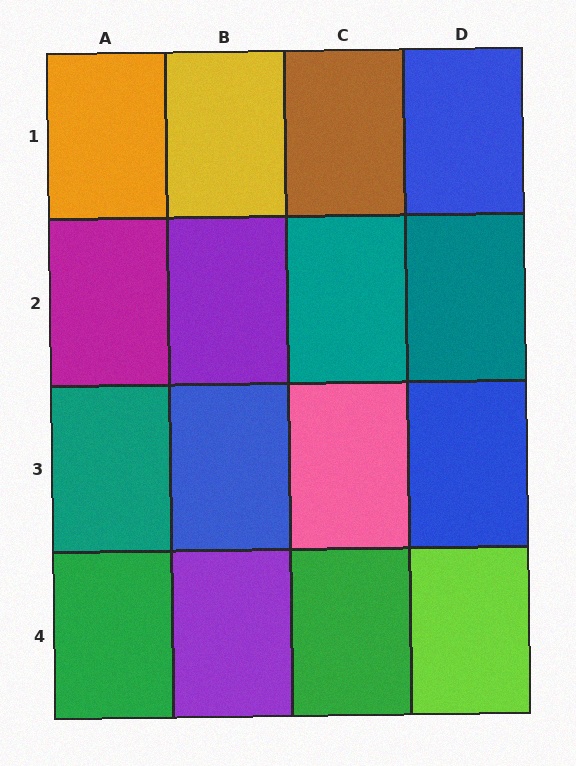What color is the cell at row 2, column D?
Teal.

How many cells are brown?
1 cell is brown.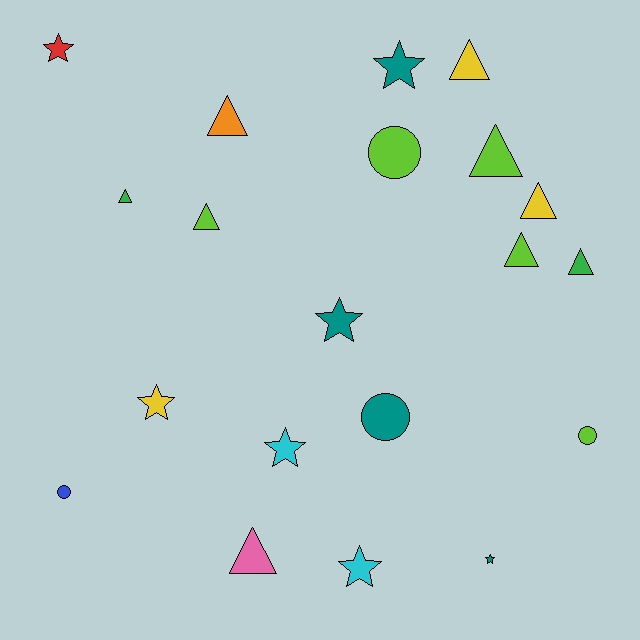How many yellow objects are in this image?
There are 3 yellow objects.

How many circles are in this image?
There are 4 circles.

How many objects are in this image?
There are 20 objects.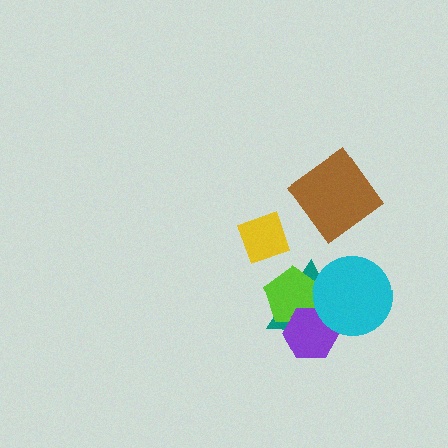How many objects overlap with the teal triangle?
3 objects overlap with the teal triangle.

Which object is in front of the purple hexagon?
The cyan circle is in front of the purple hexagon.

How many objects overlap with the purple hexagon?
3 objects overlap with the purple hexagon.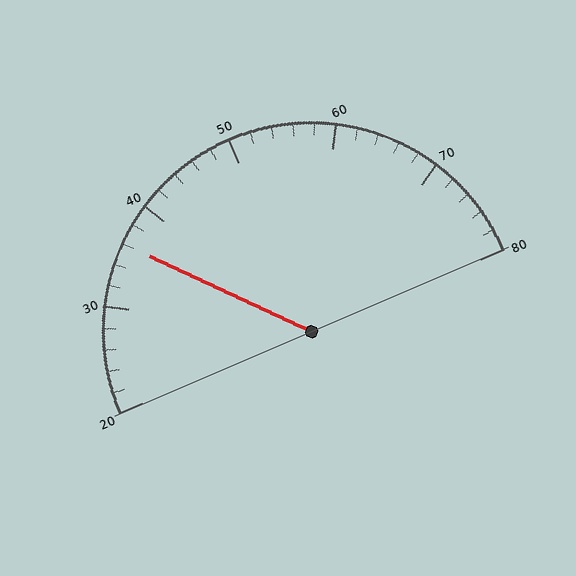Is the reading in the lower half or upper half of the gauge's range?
The reading is in the lower half of the range (20 to 80).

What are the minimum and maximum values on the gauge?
The gauge ranges from 20 to 80.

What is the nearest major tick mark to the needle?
The nearest major tick mark is 40.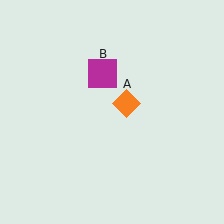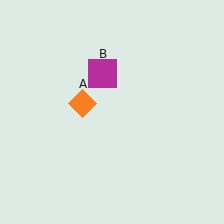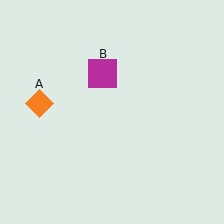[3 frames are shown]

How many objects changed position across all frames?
1 object changed position: orange diamond (object A).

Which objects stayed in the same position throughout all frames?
Magenta square (object B) remained stationary.